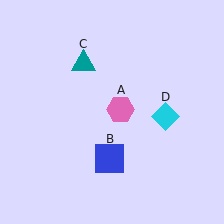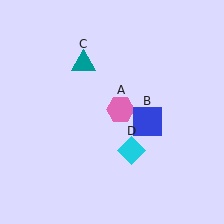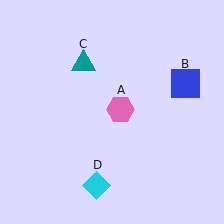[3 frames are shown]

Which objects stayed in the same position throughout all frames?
Pink hexagon (object A) and teal triangle (object C) remained stationary.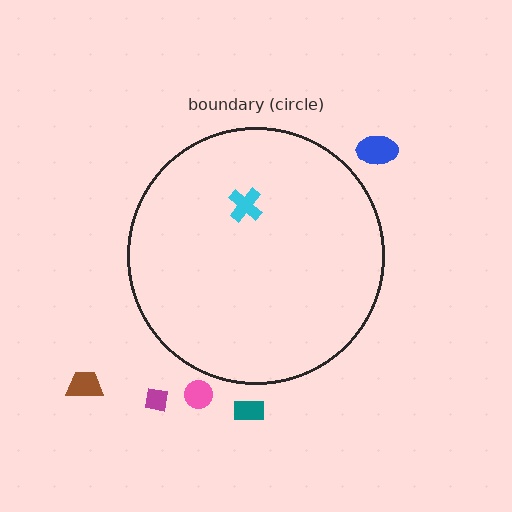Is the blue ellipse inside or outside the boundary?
Outside.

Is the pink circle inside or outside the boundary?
Outside.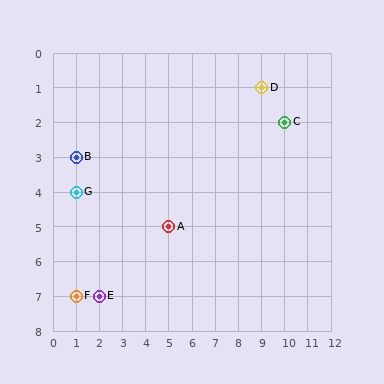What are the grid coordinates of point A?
Point A is at grid coordinates (5, 5).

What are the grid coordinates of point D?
Point D is at grid coordinates (9, 1).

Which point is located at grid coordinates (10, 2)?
Point C is at (10, 2).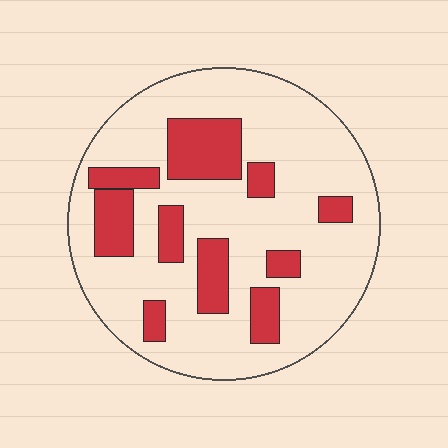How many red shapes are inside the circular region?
10.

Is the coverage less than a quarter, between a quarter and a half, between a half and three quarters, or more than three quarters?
Less than a quarter.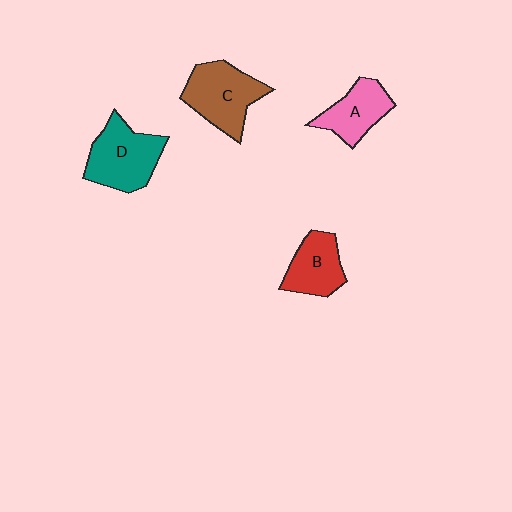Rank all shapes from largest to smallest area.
From largest to smallest: D (teal), C (brown), A (pink), B (red).